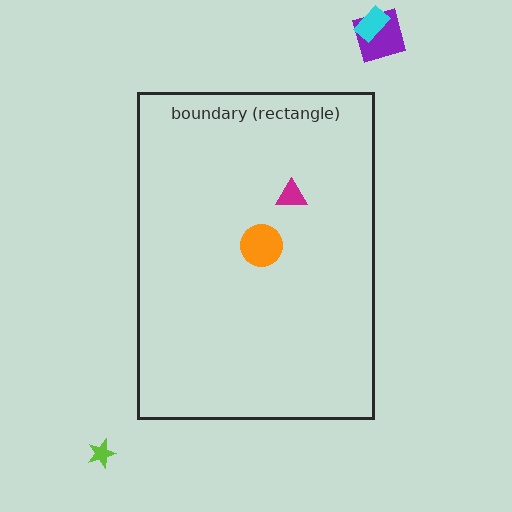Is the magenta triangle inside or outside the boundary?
Inside.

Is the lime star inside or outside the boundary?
Outside.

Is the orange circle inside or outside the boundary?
Inside.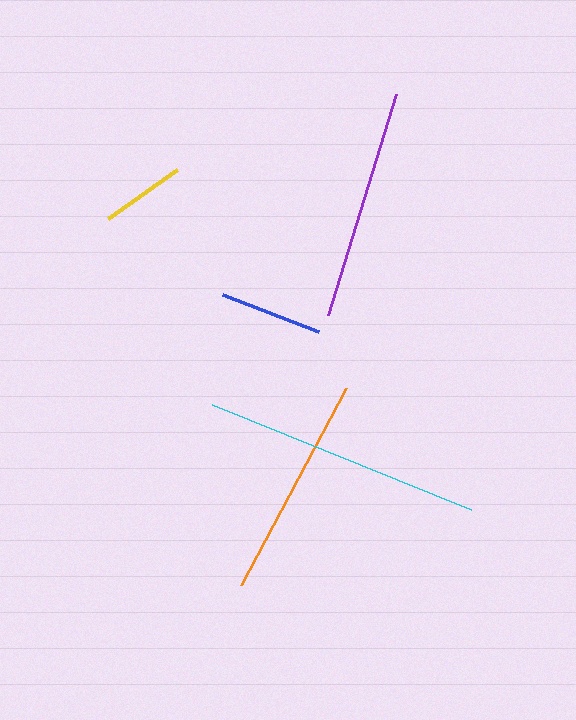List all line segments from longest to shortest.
From longest to shortest: cyan, purple, orange, blue, yellow.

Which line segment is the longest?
The cyan line is the longest at approximately 279 pixels.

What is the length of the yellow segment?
The yellow segment is approximately 84 pixels long.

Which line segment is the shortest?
The yellow line is the shortest at approximately 84 pixels.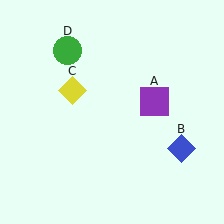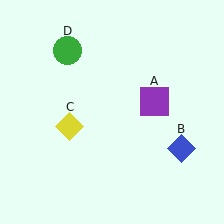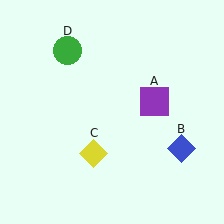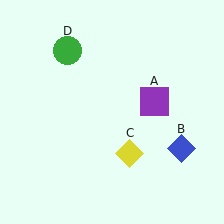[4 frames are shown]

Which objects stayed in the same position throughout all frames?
Purple square (object A) and blue diamond (object B) and green circle (object D) remained stationary.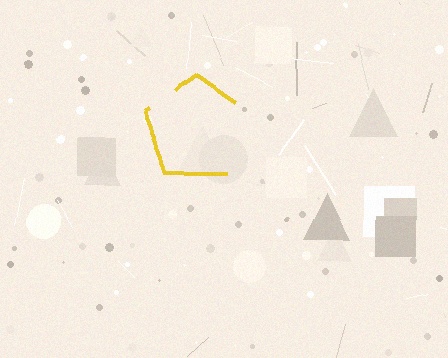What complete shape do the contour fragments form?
The contour fragments form a pentagon.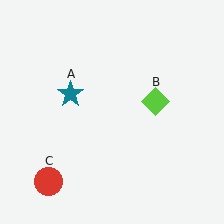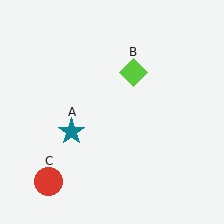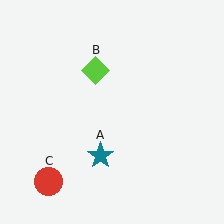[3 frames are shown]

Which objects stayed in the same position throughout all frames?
Red circle (object C) remained stationary.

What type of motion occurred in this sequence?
The teal star (object A), lime diamond (object B) rotated counterclockwise around the center of the scene.